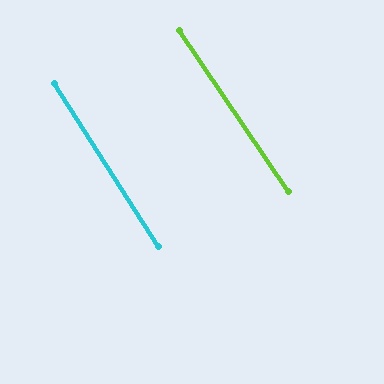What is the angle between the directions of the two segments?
Approximately 1 degree.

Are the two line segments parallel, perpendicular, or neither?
Parallel — their directions differ by only 1.3°.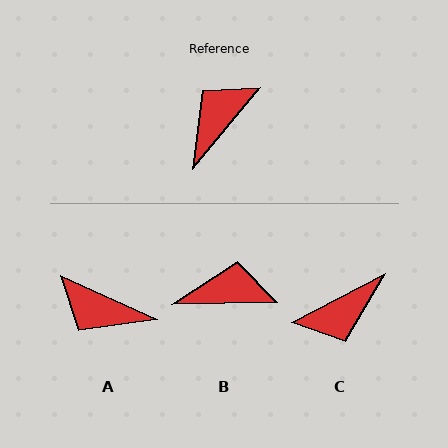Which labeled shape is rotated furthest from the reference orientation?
C, about 157 degrees away.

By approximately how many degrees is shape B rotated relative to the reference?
Approximately 49 degrees clockwise.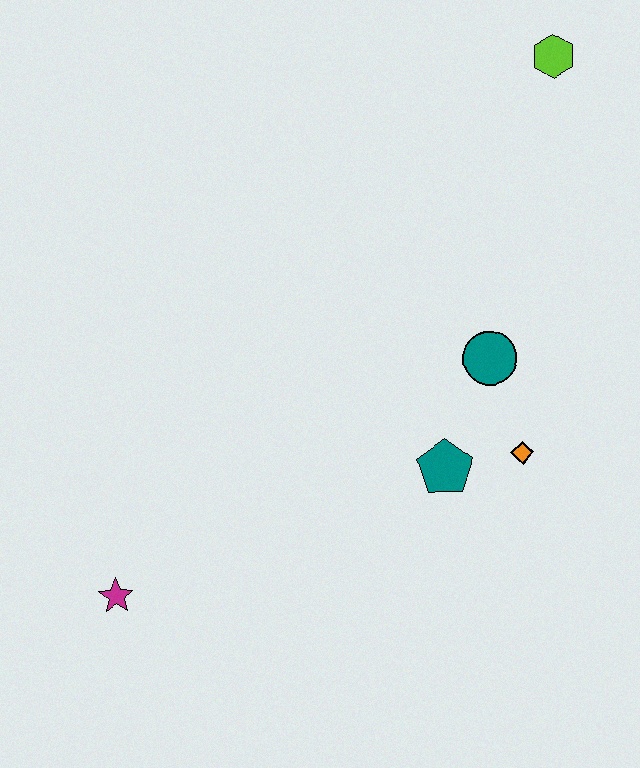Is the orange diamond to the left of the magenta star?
No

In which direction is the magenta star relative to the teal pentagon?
The magenta star is to the left of the teal pentagon.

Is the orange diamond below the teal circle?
Yes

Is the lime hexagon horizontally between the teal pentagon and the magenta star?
No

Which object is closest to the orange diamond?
The teal pentagon is closest to the orange diamond.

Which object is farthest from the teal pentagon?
The lime hexagon is farthest from the teal pentagon.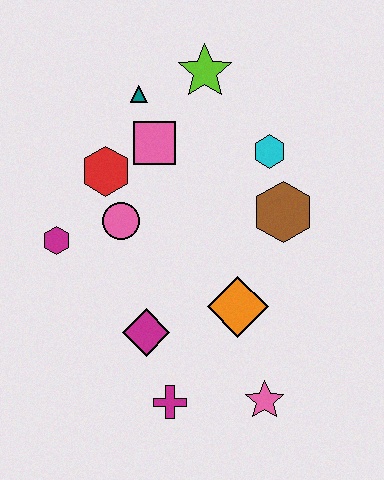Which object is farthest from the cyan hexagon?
The magenta cross is farthest from the cyan hexagon.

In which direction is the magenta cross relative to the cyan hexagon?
The magenta cross is below the cyan hexagon.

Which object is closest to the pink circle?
The red hexagon is closest to the pink circle.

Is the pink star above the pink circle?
No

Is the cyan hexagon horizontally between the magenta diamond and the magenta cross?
No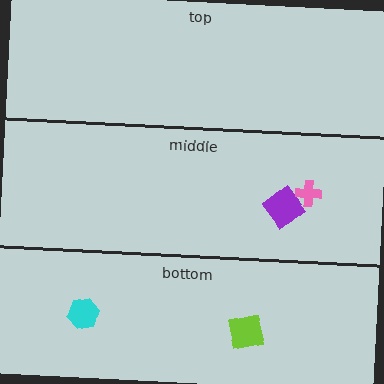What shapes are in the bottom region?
The lime square, the cyan hexagon.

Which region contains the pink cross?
The middle region.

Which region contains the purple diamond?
The middle region.